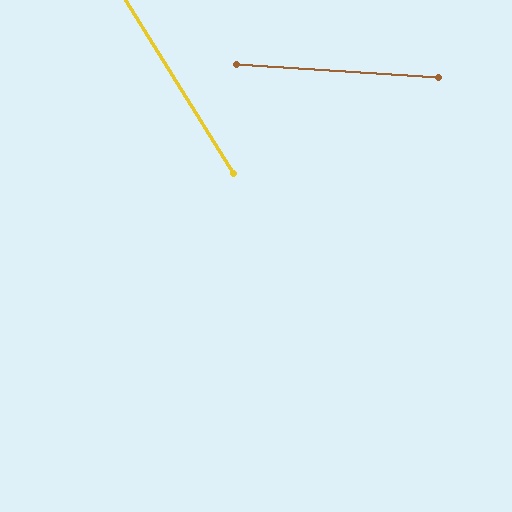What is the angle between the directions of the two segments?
Approximately 54 degrees.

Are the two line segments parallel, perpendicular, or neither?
Neither parallel nor perpendicular — they differ by about 54°.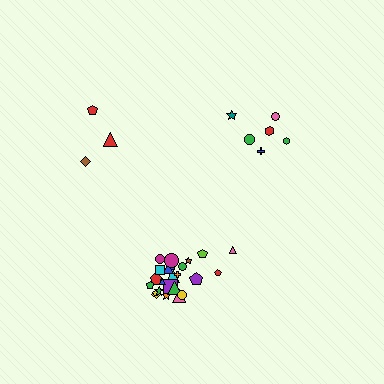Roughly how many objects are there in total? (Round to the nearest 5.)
Roughly 35 objects in total.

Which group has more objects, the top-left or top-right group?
The top-right group.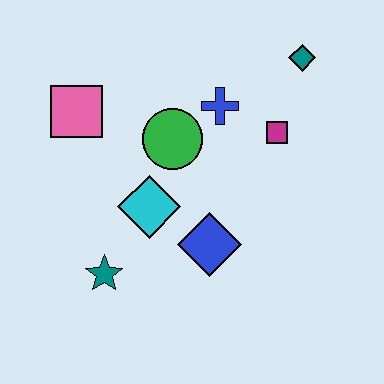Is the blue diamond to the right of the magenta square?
No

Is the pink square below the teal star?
No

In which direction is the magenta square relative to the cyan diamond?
The magenta square is to the right of the cyan diamond.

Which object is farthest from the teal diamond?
The teal star is farthest from the teal diamond.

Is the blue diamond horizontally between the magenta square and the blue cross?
No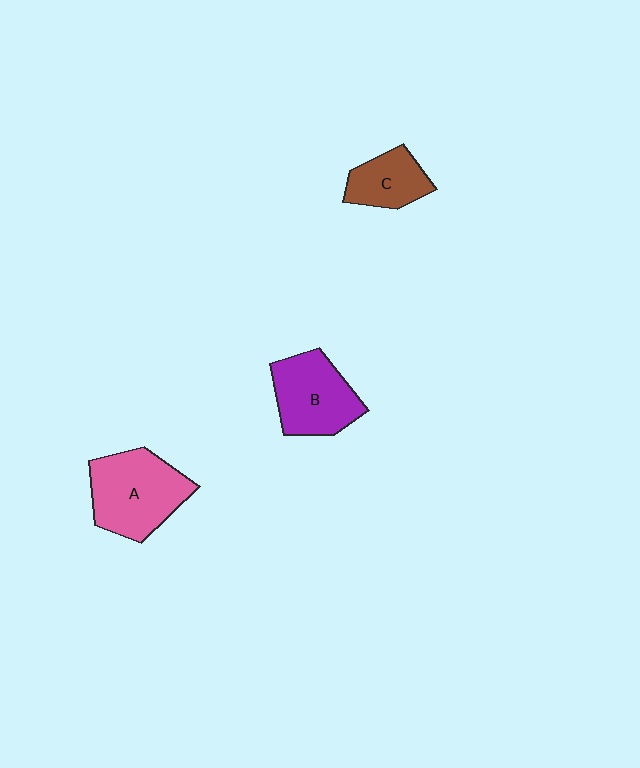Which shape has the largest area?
Shape A (pink).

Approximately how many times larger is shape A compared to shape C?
Approximately 1.8 times.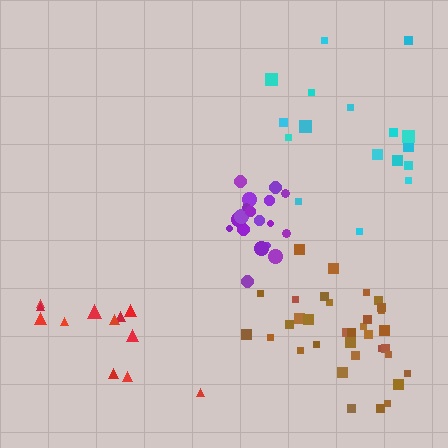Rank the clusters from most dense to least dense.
purple, brown, cyan, red.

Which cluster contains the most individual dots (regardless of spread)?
Brown (34).